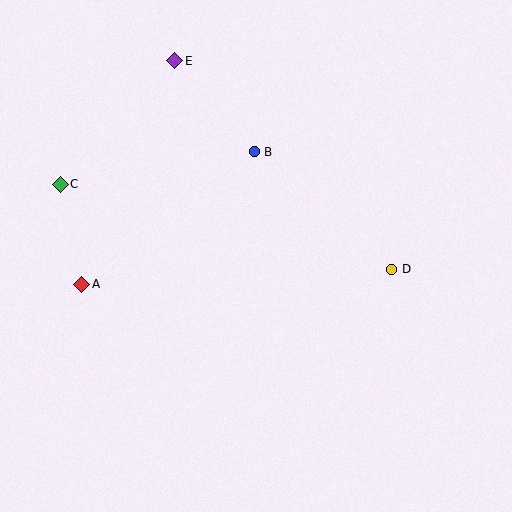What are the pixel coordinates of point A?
Point A is at (82, 284).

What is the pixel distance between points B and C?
The distance between B and C is 197 pixels.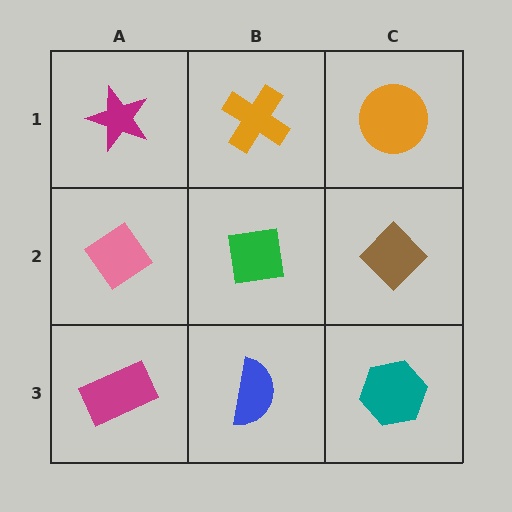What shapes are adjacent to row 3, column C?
A brown diamond (row 2, column C), a blue semicircle (row 3, column B).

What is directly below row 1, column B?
A green square.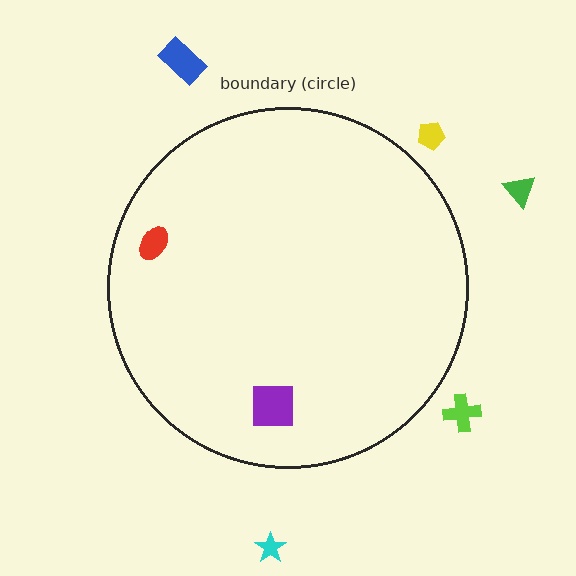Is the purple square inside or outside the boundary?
Inside.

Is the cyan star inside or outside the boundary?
Outside.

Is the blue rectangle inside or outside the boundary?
Outside.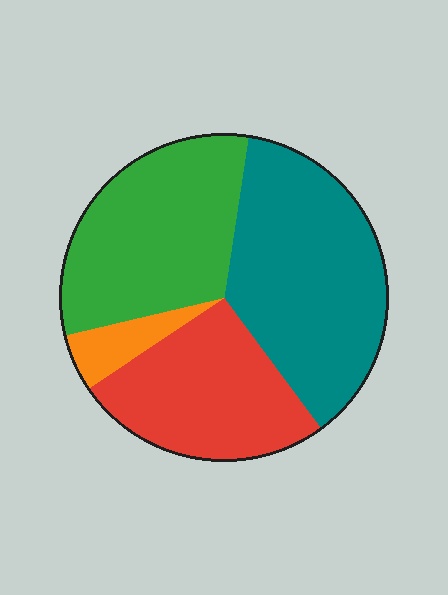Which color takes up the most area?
Teal, at roughly 35%.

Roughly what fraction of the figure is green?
Green takes up about one third (1/3) of the figure.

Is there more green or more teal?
Teal.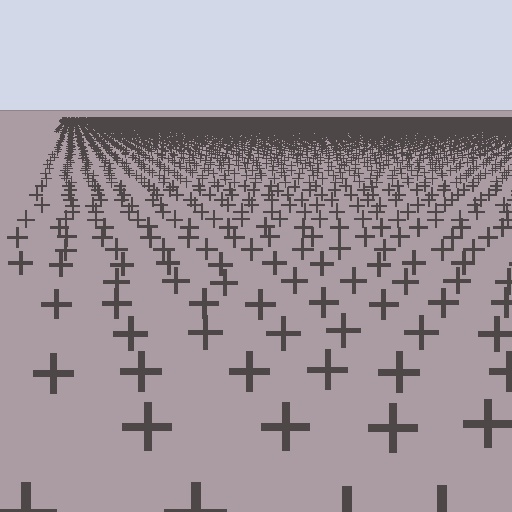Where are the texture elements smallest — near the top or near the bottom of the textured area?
Near the top.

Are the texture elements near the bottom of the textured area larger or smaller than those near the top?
Larger. Near the bottom, elements are closer to the viewer and appear at a bigger on-screen size.